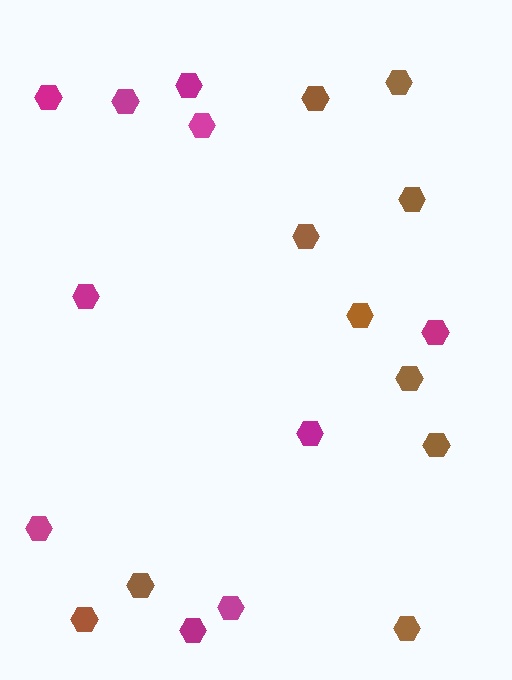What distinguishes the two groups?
There are 2 groups: one group of brown hexagons (10) and one group of magenta hexagons (10).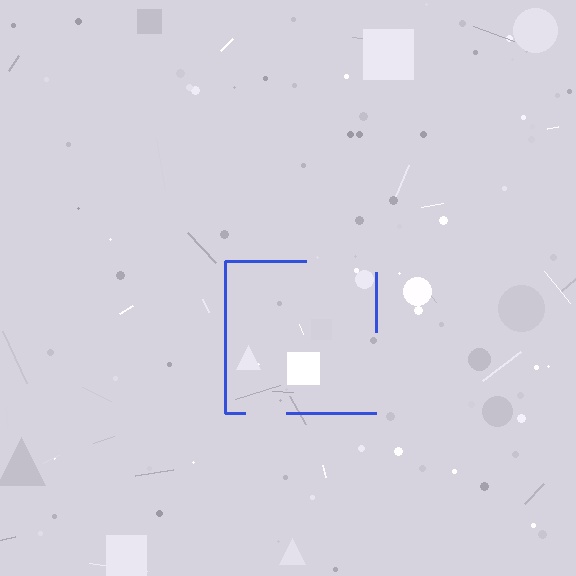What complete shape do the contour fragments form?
The contour fragments form a square.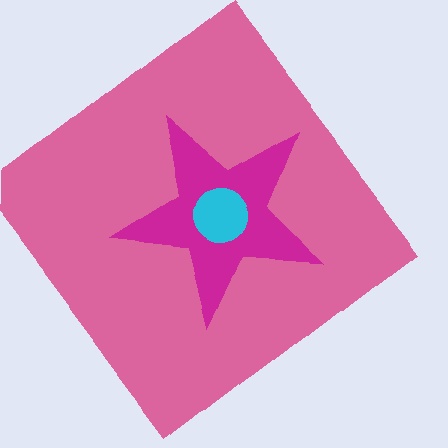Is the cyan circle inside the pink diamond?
Yes.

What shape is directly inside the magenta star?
The cyan circle.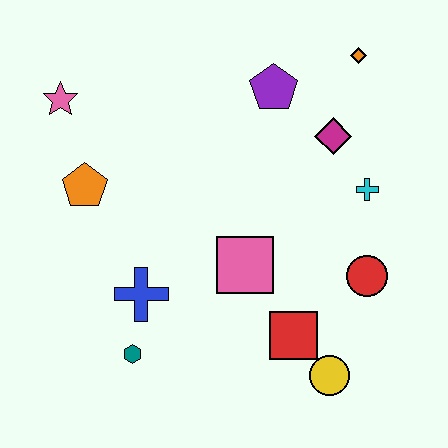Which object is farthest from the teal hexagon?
The orange diamond is farthest from the teal hexagon.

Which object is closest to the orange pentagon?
The pink star is closest to the orange pentagon.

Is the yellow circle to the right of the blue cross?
Yes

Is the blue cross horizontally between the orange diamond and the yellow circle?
No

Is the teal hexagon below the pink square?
Yes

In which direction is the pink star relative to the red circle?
The pink star is to the left of the red circle.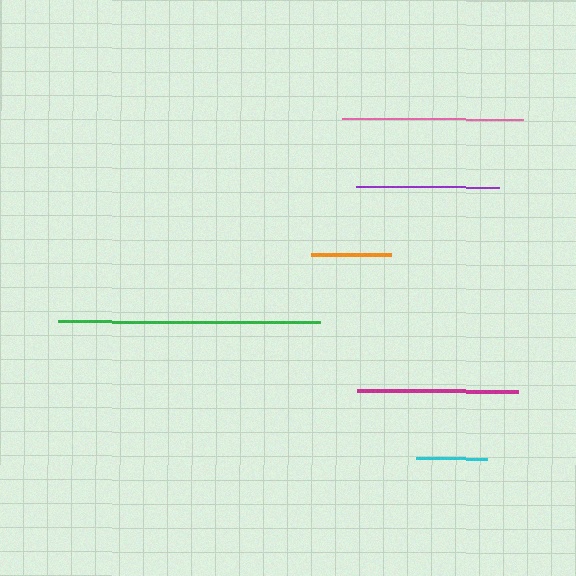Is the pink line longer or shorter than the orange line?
The pink line is longer than the orange line.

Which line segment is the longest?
The green line is the longest at approximately 261 pixels.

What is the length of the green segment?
The green segment is approximately 261 pixels long.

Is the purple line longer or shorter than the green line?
The green line is longer than the purple line.